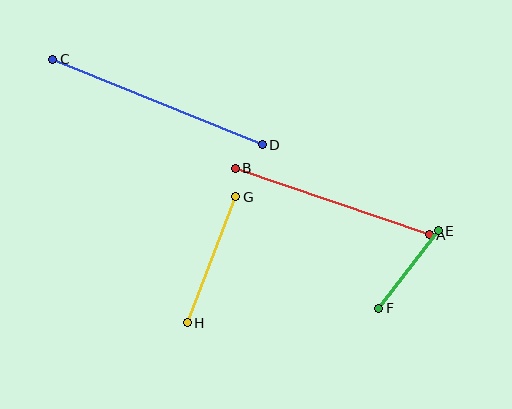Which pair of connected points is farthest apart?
Points C and D are farthest apart.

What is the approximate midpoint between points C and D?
The midpoint is at approximately (158, 102) pixels.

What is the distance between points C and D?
The distance is approximately 226 pixels.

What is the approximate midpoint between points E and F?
The midpoint is at approximately (409, 269) pixels.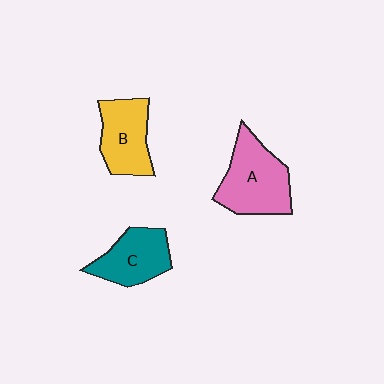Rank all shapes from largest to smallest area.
From largest to smallest: A (pink), B (yellow), C (teal).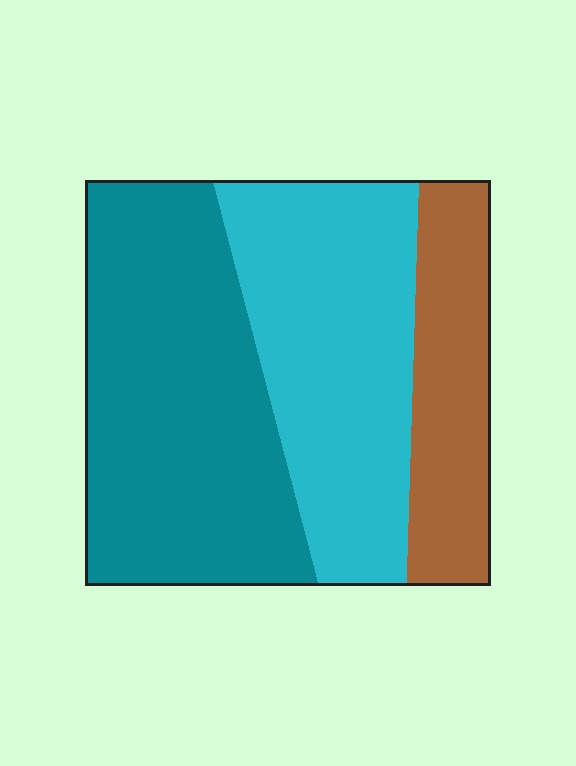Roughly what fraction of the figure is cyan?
Cyan takes up about three eighths (3/8) of the figure.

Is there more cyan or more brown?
Cyan.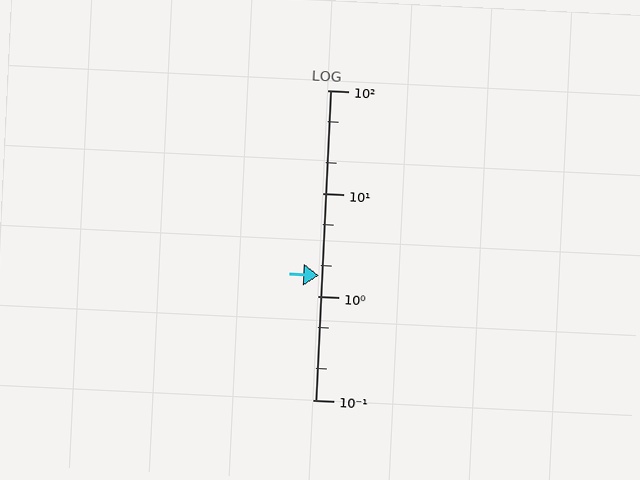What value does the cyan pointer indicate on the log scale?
The pointer indicates approximately 1.6.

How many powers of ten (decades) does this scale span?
The scale spans 3 decades, from 0.1 to 100.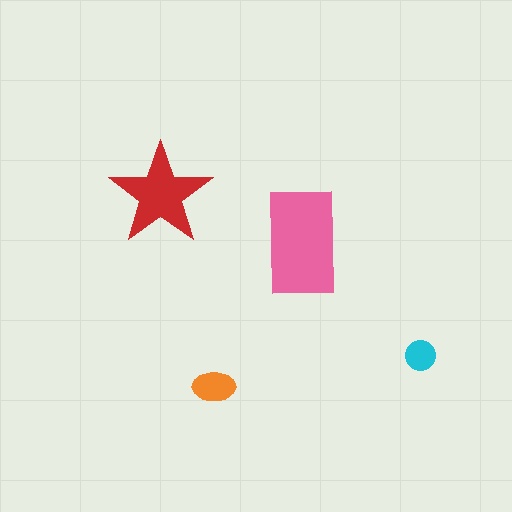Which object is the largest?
The pink rectangle.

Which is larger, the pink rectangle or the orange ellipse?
The pink rectangle.